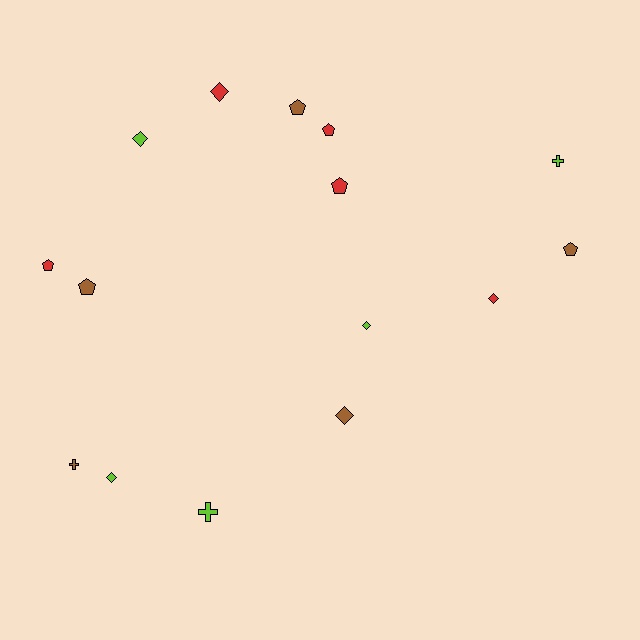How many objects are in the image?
There are 15 objects.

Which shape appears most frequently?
Pentagon, with 6 objects.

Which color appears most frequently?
Lime, with 5 objects.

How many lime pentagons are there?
There are no lime pentagons.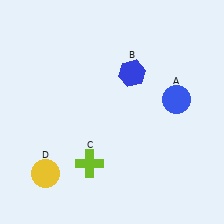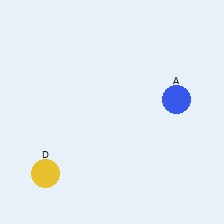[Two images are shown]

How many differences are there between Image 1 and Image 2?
There are 2 differences between the two images.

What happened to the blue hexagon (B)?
The blue hexagon (B) was removed in Image 2. It was in the top-right area of Image 1.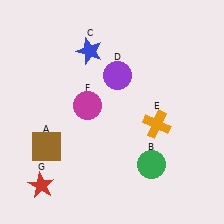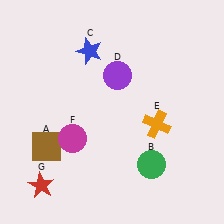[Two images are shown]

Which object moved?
The magenta circle (F) moved down.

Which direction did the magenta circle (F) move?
The magenta circle (F) moved down.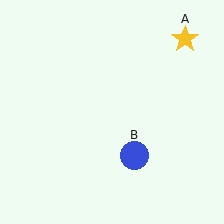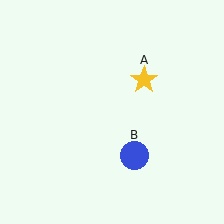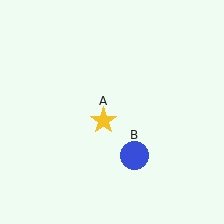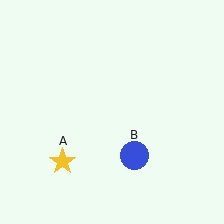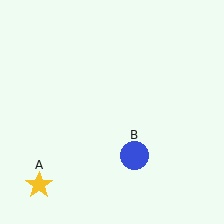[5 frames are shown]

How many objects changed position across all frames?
1 object changed position: yellow star (object A).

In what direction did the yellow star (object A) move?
The yellow star (object A) moved down and to the left.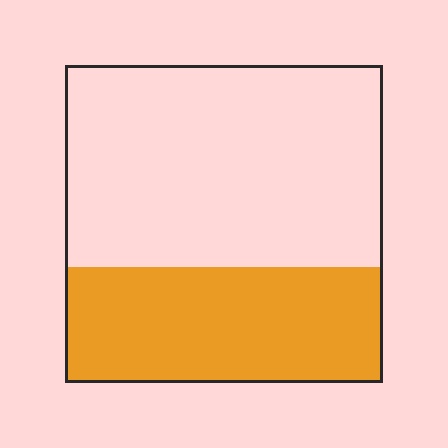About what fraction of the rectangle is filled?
About three eighths (3/8).